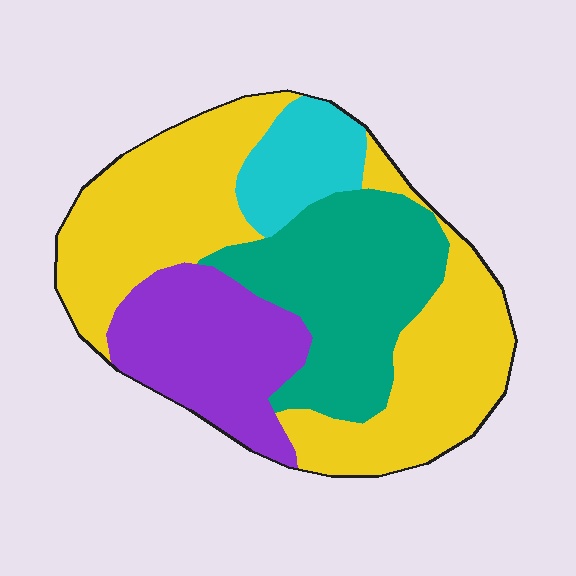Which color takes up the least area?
Cyan, at roughly 10%.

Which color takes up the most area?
Yellow, at roughly 45%.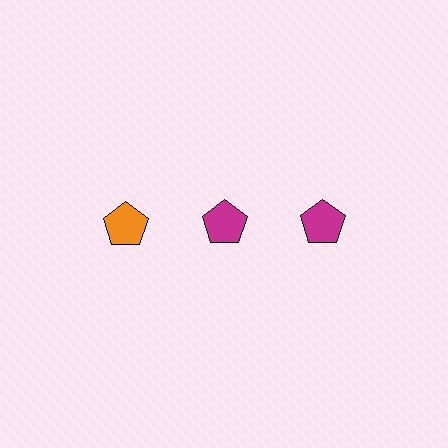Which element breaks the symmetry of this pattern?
The orange pentagon in the top row, leftmost column breaks the symmetry. All other shapes are magenta pentagons.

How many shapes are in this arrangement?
There are 3 shapes arranged in a grid pattern.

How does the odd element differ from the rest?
It has a different color: orange instead of magenta.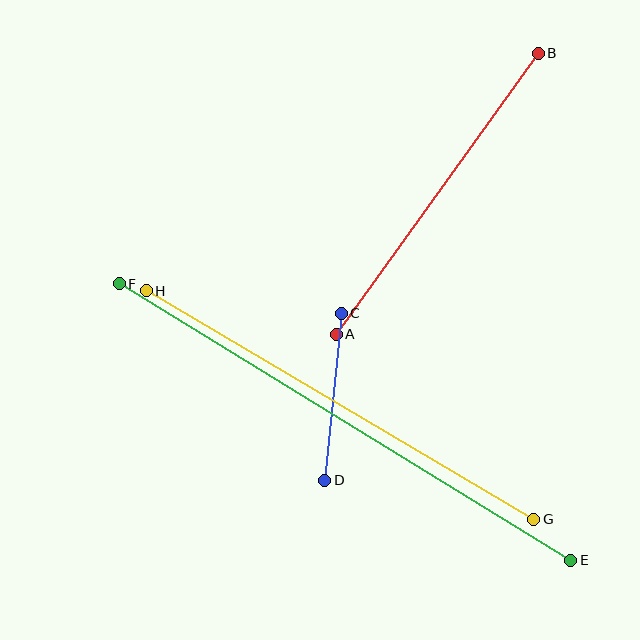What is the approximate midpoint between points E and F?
The midpoint is at approximately (345, 422) pixels.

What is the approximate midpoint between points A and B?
The midpoint is at approximately (437, 194) pixels.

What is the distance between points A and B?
The distance is approximately 346 pixels.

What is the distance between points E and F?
The distance is approximately 530 pixels.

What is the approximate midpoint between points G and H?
The midpoint is at approximately (340, 405) pixels.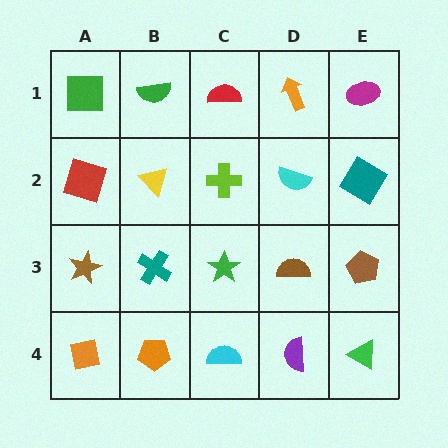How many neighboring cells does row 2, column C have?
4.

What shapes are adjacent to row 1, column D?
A cyan semicircle (row 2, column D), a red semicircle (row 1, column C), a magenta ellipse (row 1, column E).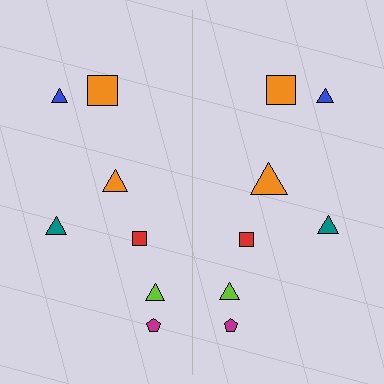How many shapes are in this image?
There are 14 shapes in this image.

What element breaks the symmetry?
The orange triangle on the right side has a different size than its mirror counterpart.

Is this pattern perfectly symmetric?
No, the pattern is not perfectly symmetric. The orange triangle on the right side has a different size than its mirror counterpart.